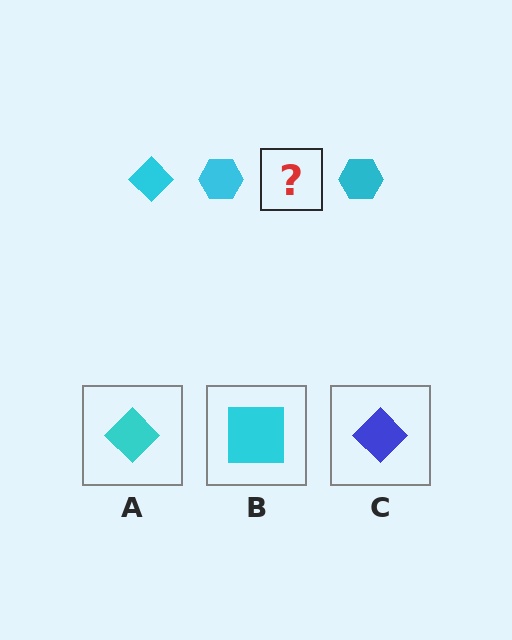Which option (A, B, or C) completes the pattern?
A.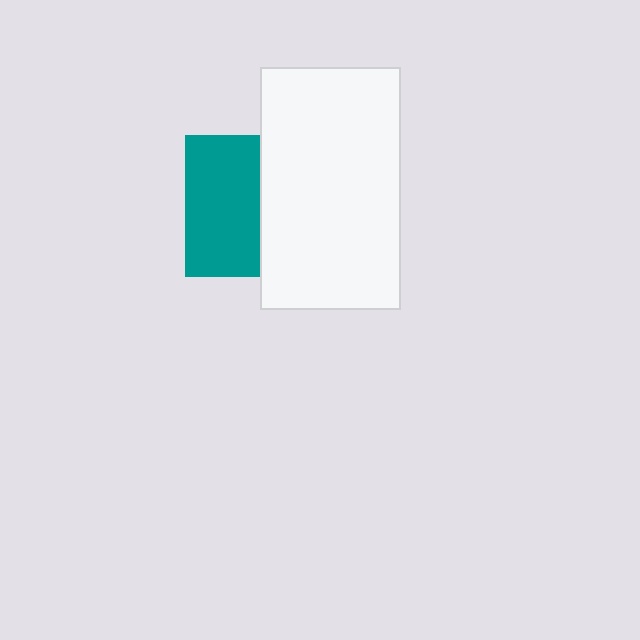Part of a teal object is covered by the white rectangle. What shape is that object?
It is a square.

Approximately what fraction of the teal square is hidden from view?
Roughly 48% of the teal square is hidden behind the white rectangle.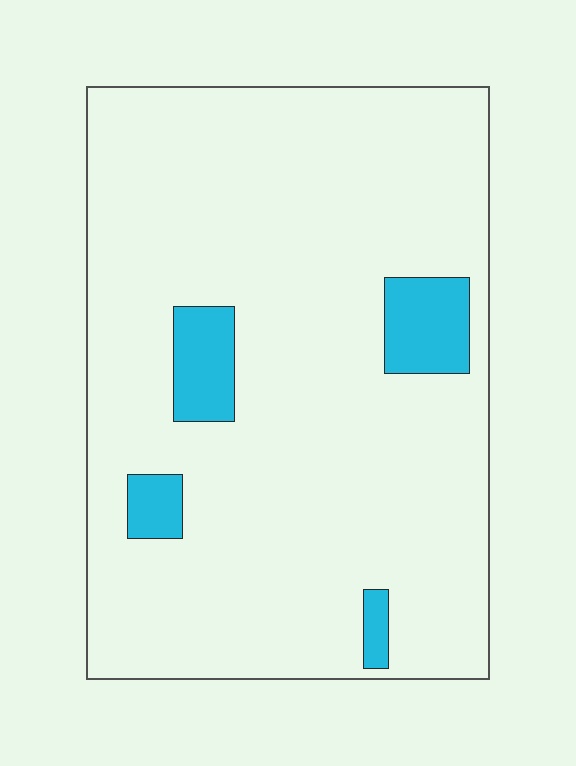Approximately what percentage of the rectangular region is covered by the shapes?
Approximately 10%.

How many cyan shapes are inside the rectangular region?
4.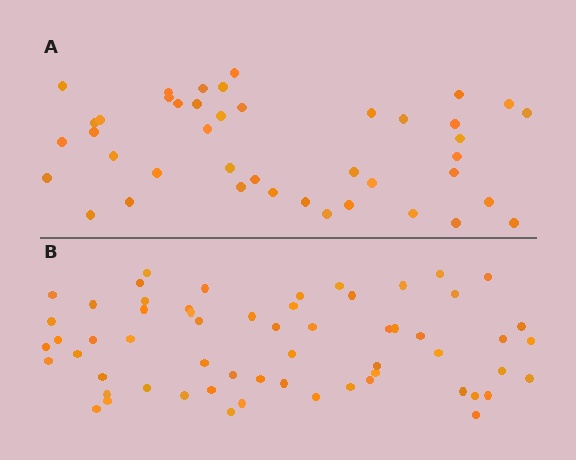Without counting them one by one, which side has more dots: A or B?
Region B (the bottom region) has more dots.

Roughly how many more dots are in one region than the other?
Region B has approximately 20 more dots than region A.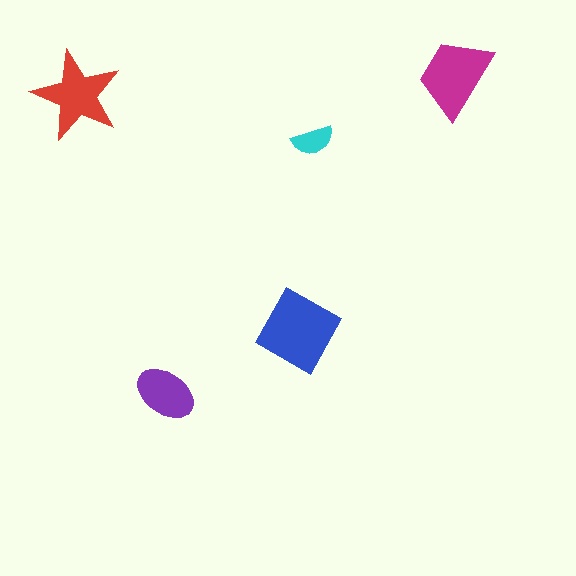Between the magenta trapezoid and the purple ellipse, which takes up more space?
The magenta trapezoid.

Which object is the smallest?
The cyan semicircle.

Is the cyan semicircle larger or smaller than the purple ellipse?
Smaller.